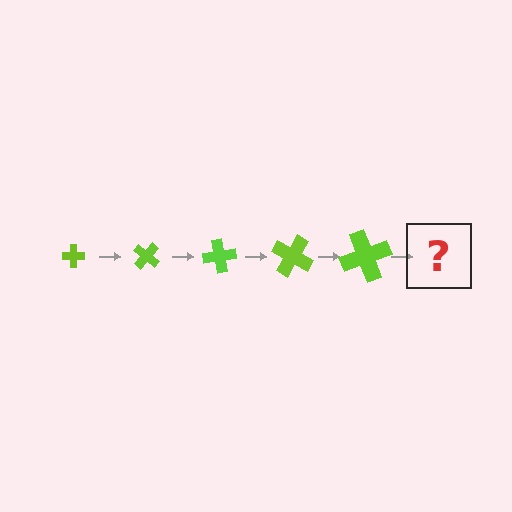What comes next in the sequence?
The next element should be a cross, larger than the previous one and rotated 200 degrees from the start.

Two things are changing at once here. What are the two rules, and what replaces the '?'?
The two rules are that the cross grows larger each step and it rotates 40 degrees each step. The '?' should be a cross, larger than the previous one and rotated 200 degrees from the start.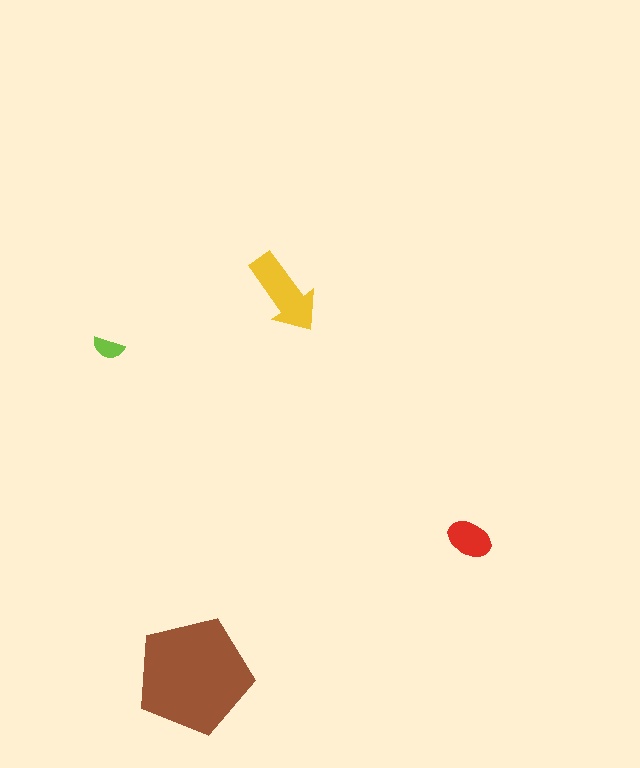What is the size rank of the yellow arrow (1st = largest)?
2nd.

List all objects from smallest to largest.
The lime semicircle, the red ellipse, the yellow arrow, the brown pentagon.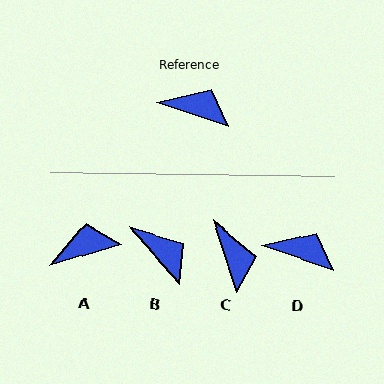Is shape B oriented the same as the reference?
No, it is off by about 30 degrees.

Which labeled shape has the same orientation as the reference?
D.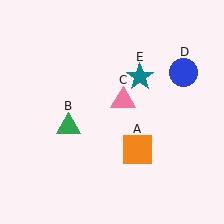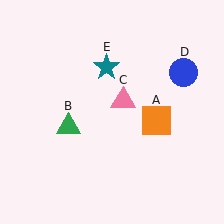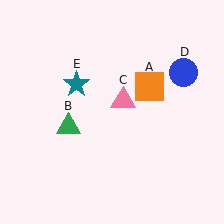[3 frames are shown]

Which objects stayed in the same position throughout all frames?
Green triangle (object B) and pink triangle (object C) and blue circle (object D) remained stationary.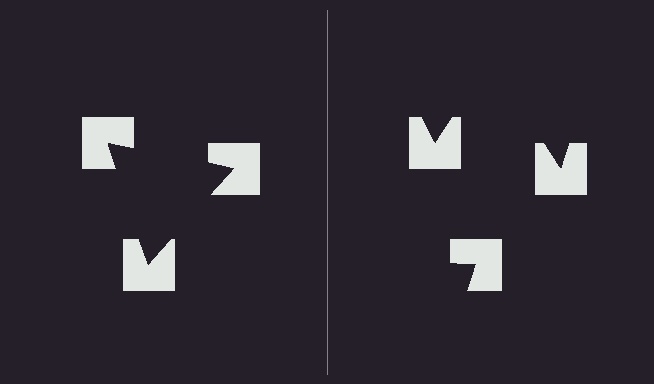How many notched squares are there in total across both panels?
6 — 3 on each side.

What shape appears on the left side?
An illusory triangle.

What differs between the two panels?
The notched squares are positioned identically on both sides; only the wedge orientations differ. On the left they align to a triangle; on the right they are misaligned.